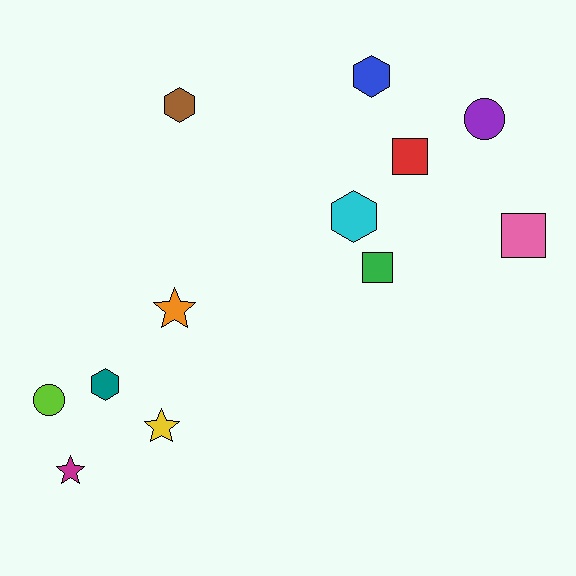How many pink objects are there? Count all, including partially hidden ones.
There is 1 pink object.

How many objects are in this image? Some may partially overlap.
There are 12 objects.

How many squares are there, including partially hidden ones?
There are 3 squares.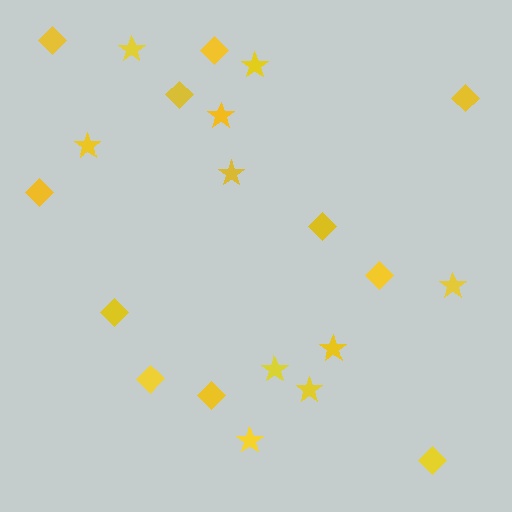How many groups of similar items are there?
There are 2 groups: one group of diamonds (11) and one group of stars (10).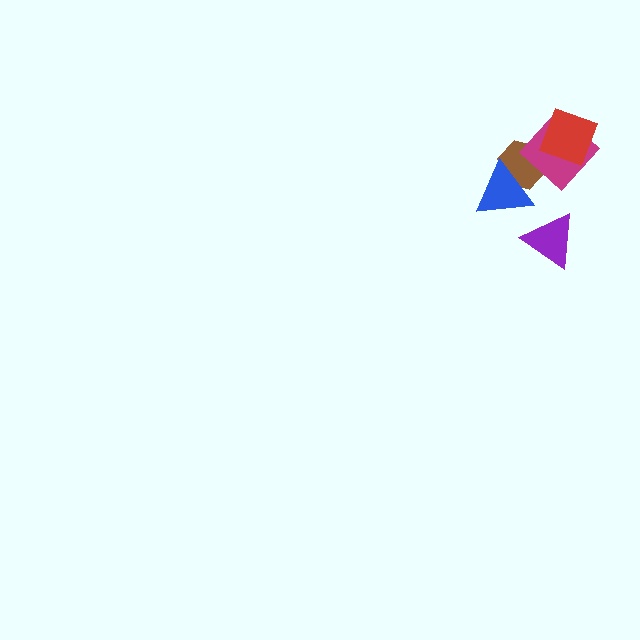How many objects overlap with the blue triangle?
1 object overlaps with the blue triangle.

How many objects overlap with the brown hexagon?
2 objects overlap with the brown hexagon.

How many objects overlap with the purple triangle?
0 objects overlap with the purple triangle.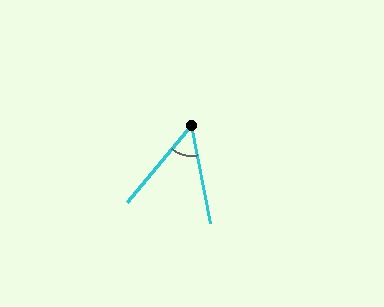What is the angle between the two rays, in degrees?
Approximately 51 degrees.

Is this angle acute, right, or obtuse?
It is acute.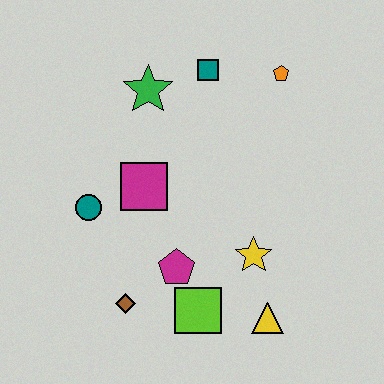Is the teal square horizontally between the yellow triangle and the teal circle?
Yes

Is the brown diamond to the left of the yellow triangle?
Yes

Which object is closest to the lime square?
The magenta pentagon is closest to the lime square.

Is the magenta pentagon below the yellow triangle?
No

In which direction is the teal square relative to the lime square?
The teal square is above the lime square.